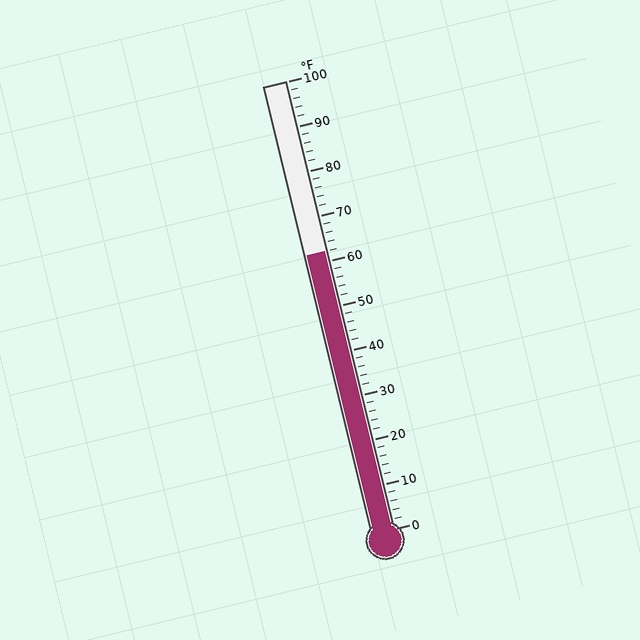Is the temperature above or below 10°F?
The temperature is above 10°F.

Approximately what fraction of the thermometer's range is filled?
The thermometer is filled to approximately 60% of its range.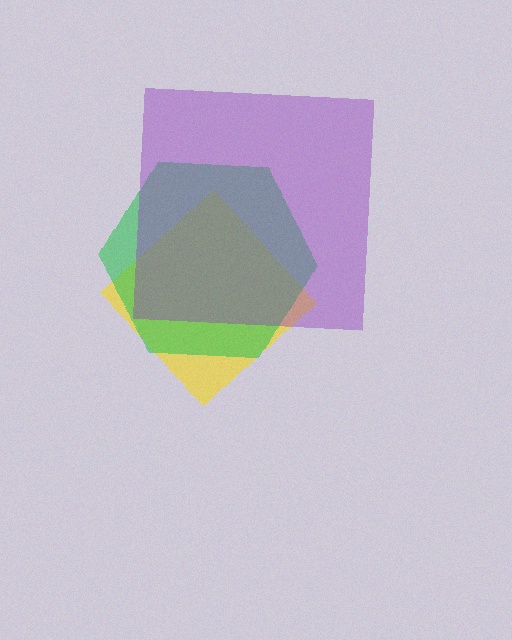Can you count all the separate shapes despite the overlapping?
Yes, there are 3 separate shapes.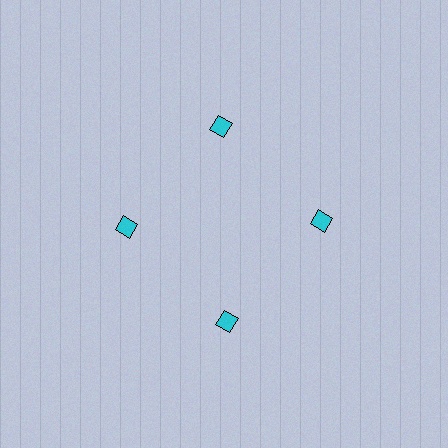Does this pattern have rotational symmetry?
Yes, this pattern has 4-fold rotational symmetry. It looks the same after rotating 90 degrees around the center.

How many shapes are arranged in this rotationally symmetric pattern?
There are 4 shapes, arranged in 4 groups of 1.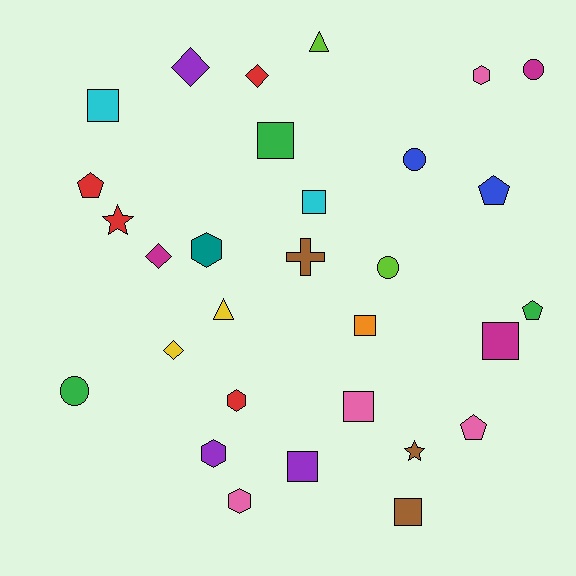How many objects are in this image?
There are 30 objects.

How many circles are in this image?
There are 4 circles.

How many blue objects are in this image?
There are 2 blue objects.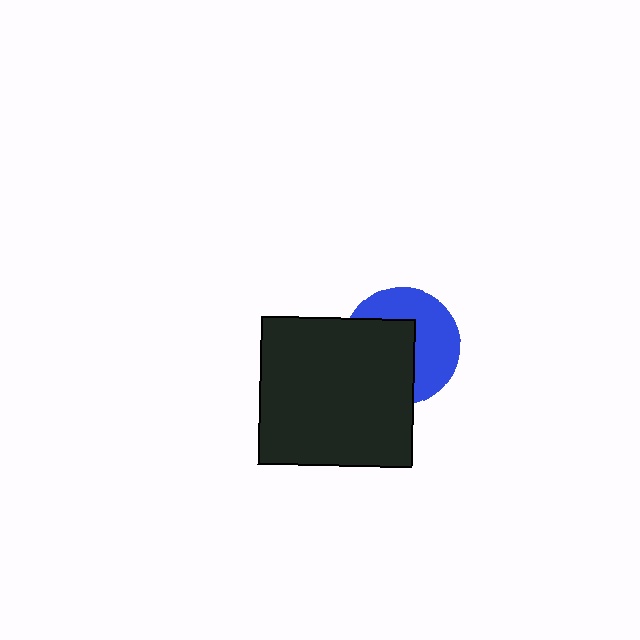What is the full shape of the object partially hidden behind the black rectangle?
The partially hidden object is a blue circle.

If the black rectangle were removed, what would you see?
You would see the complete blue circle.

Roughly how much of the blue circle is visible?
About half of it is visible (roughly 51%).